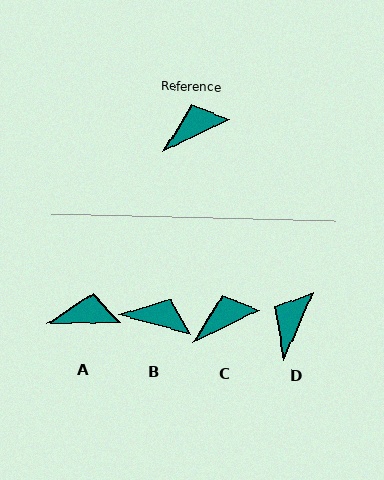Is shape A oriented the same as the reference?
No, it is off by about 25 degrees.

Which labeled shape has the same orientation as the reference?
C.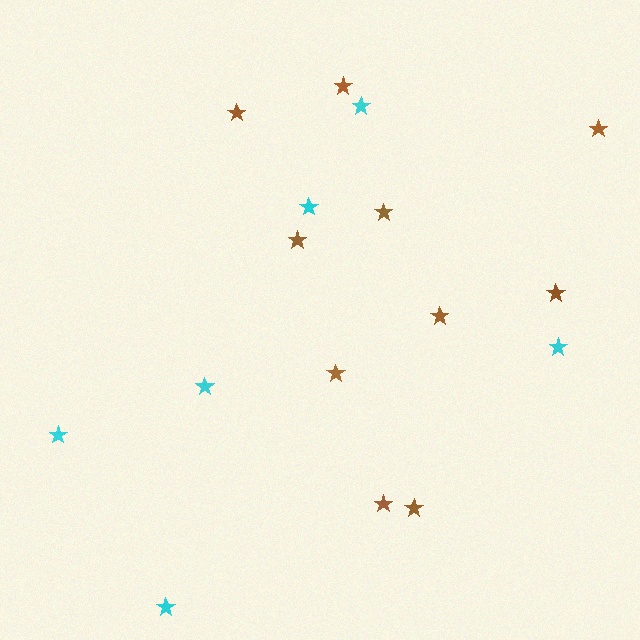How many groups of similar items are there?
There are 2 groups: one group of cyan stars (6) and one group of brown stars (10).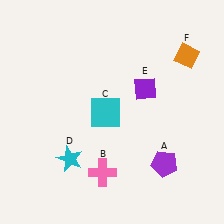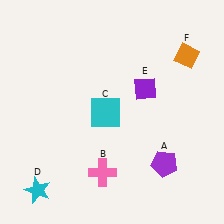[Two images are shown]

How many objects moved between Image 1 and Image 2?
1 object moved between the two images.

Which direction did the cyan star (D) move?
The cyan star (D) moved left.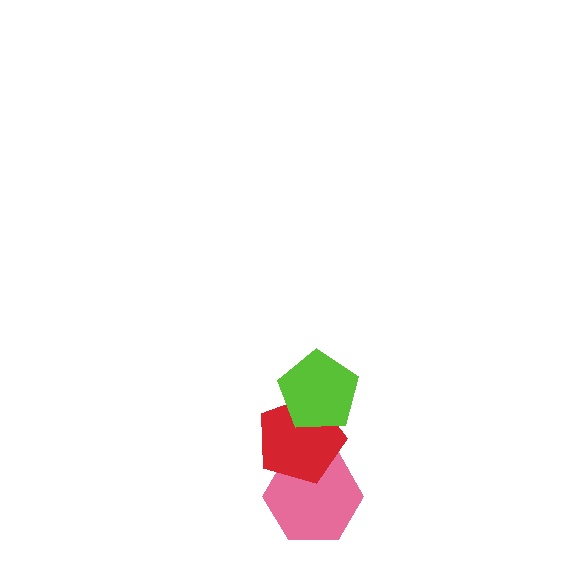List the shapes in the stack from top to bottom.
From top to bottom: the lime pentagon, the red pentagon, the pink hexagon.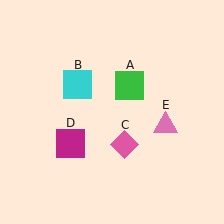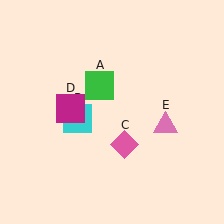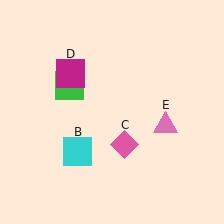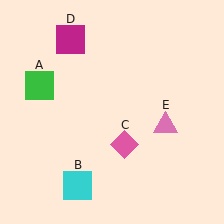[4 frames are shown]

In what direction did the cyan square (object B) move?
The cyan square (object B) moved down.